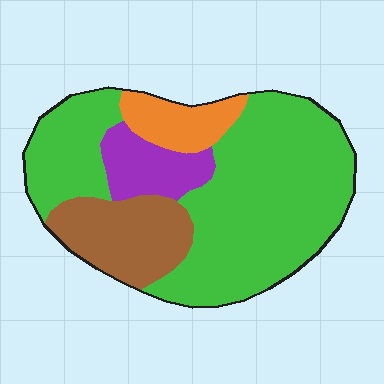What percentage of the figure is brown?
Brown covers 17% of the figure.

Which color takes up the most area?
Green, at roughly 65%.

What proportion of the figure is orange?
Orange covers 9% of the figure.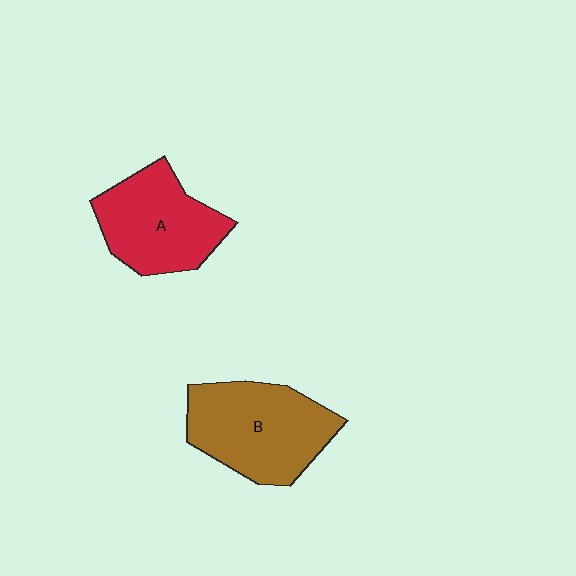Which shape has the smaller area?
Shape A (red).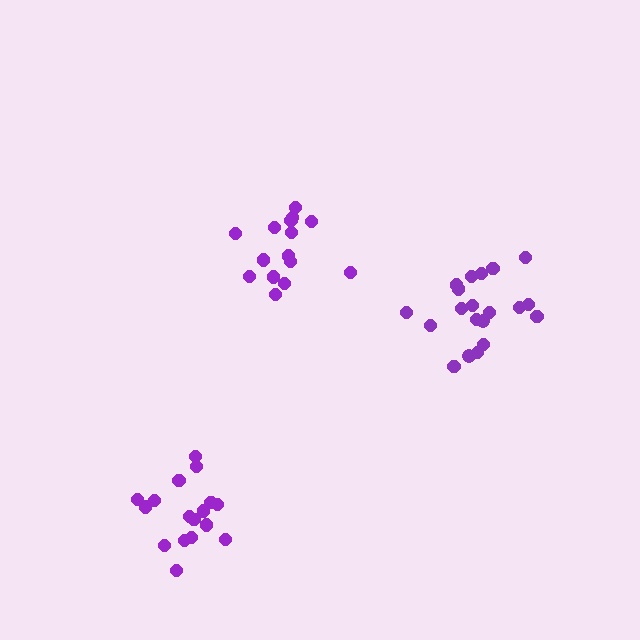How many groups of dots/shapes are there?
There are 3 groups.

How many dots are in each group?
Group 1: 20 dots, Group 2: 15 dots, Group 3: 17 dots (52 total).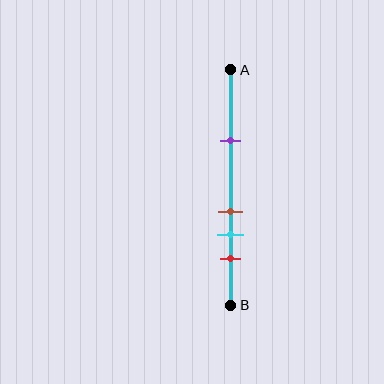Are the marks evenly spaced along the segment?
No, the marks are not evenly spaced.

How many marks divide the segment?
There are 4 marks dividing the segment.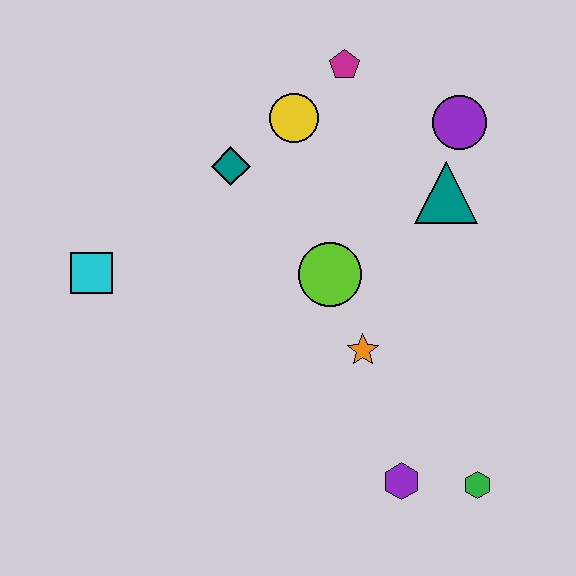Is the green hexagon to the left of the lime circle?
No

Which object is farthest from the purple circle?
The cyan square is farthest from the purple circle.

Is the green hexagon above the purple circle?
No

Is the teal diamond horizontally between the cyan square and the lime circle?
Yes